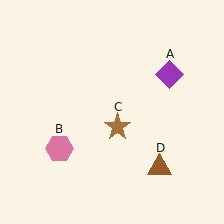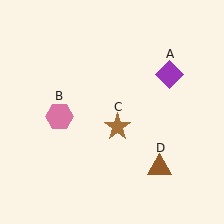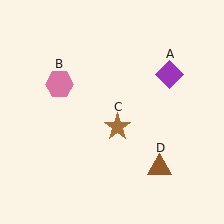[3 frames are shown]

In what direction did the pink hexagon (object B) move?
The pink hexagon (object B) moved up.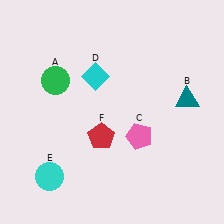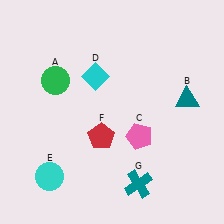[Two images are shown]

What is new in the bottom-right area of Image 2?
A teal cross (G) was added in the bottom-right area of Image 2.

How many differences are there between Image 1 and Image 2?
There is 1 difference between the two images.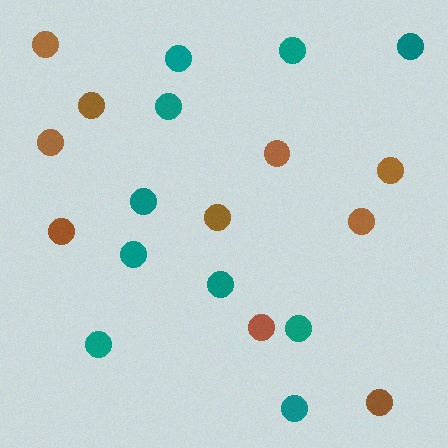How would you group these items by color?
There are 2 groups: one group of teal circles (10) and one group of brown circles (10).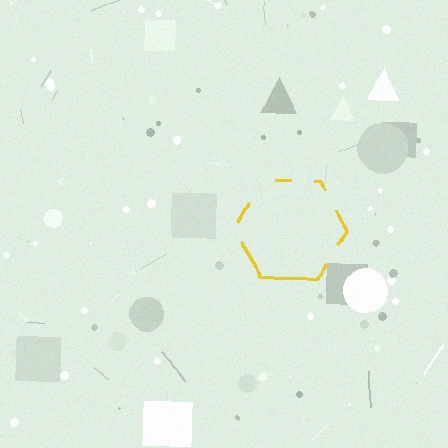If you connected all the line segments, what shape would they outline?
They would outline a hexagon.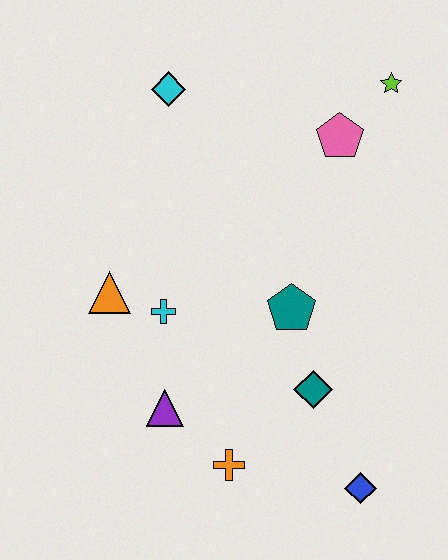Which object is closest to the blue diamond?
The teal diamond is closest to the blue diamond.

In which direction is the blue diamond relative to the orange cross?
The blue diamond is to the right of the orange cross.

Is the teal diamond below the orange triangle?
Yes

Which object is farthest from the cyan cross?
The lime star is farthest from the cyan cross.